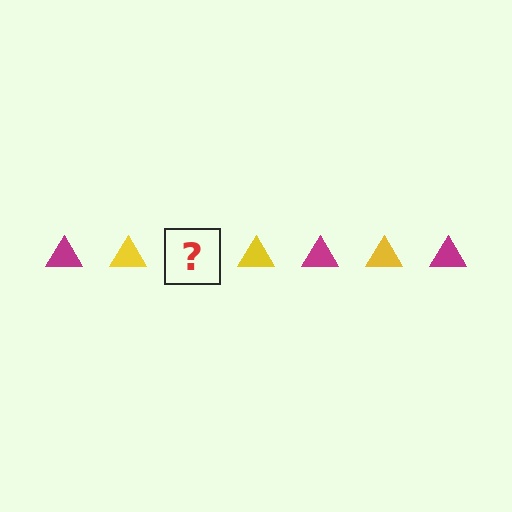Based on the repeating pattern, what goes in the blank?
The blank should be a magenta triangle.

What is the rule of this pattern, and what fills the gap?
The rule is that the pattern cycles through magenta, yellow triangles. The gap should be filled with a magenta triangle.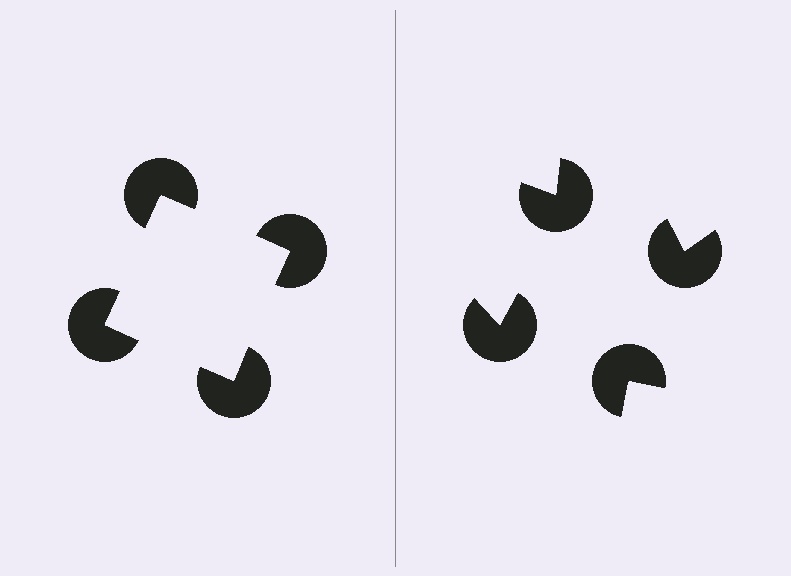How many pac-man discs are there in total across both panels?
8 — 4 on each side.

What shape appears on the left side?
An illusory square.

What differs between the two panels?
The pac-man discs are positioned identically on both sides; only the wedge orientations differ. On the left they align to a square; on the right they are misaligned.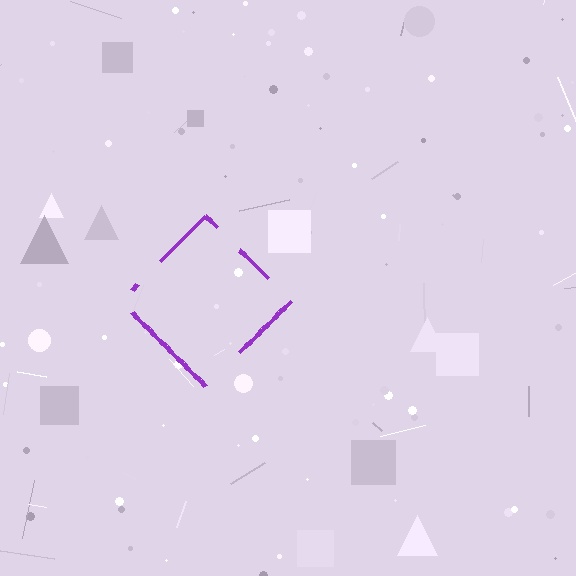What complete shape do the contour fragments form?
The contour fragments form a diamond.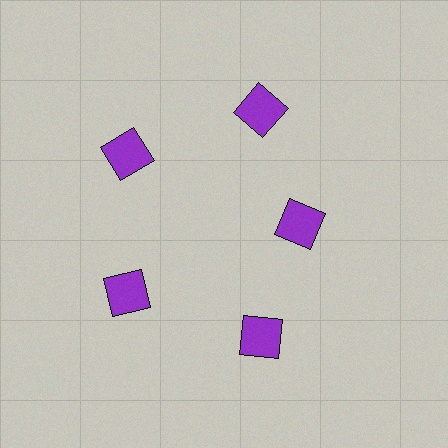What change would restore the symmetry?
The symmetry would be restored by moving it outward, back onto the ring so that all 5 squares sit at equal angles and equal distance from the center.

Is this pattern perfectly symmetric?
No. The 5 purple squares are arranged in a ring, but one element near the 3 o'clock position is pulled inward toward the center, breaking the 5-fold rotational symmetry.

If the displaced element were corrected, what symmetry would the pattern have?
It would have 5-fold rotational symmetry — the pattern would map onto itself every 72 degrees.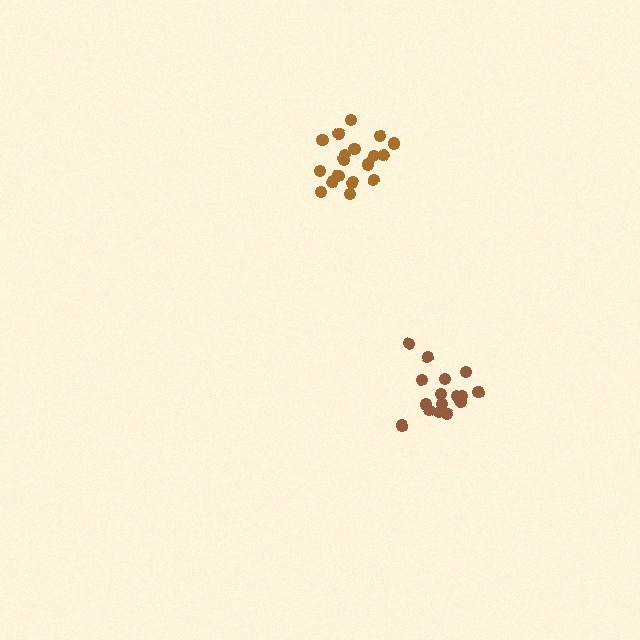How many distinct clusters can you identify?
There are 2 distinct clusters.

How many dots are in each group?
Group 1: 19 dots, Group 2: 16 dots (35 total).